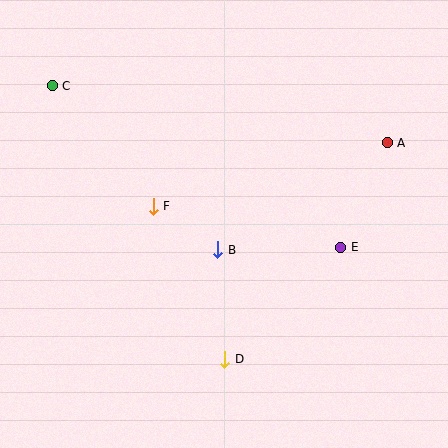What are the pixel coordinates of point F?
Point F is at (153, 206).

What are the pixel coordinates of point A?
Point A is at (387, 143).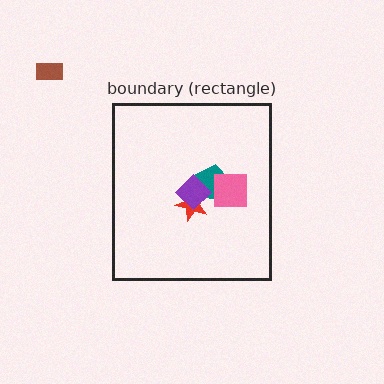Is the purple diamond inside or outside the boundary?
Inside.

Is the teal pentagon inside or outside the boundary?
Inside.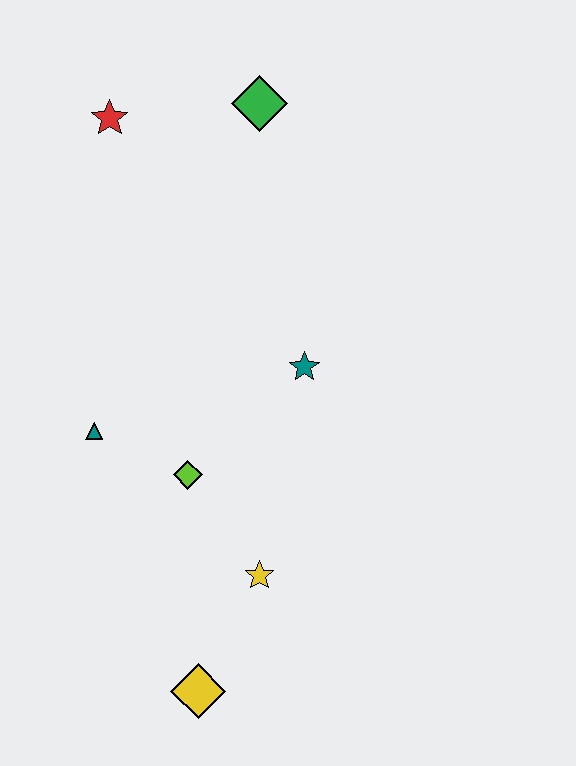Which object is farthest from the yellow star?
The red star is farthest from the yellow star.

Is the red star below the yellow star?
No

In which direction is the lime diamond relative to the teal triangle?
The lime diamond is to the right of the teal triangle.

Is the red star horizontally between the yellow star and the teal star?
No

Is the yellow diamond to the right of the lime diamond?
Yes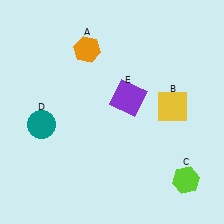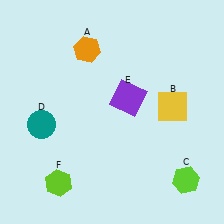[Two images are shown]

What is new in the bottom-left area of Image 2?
A lime hexagon (F) was added in the bottom-left area of Image 2.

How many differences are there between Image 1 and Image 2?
There is 1 difference between the two images.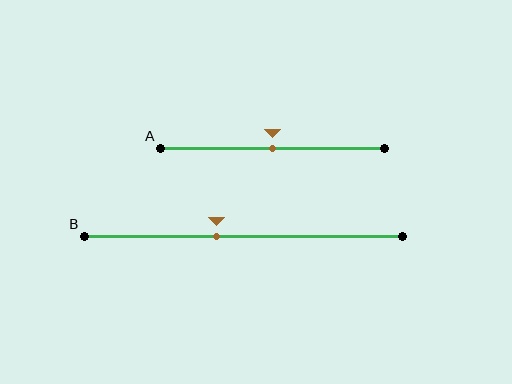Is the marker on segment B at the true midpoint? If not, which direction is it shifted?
No, the marker on segment B is shifted to the left by about 9% of the segment length.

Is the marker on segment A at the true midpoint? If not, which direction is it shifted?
Yes, the marker on segment A is at the true midpoint.